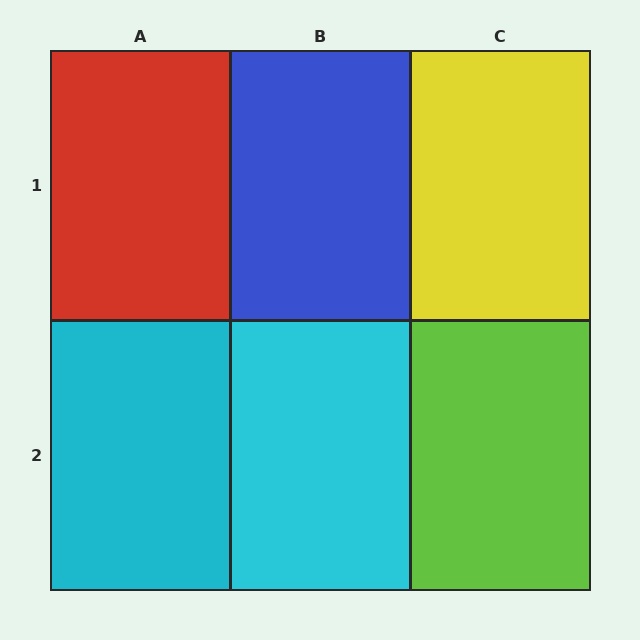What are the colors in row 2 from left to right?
Cyan, cyan, lime.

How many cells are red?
1 cell is red.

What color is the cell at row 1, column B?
Blue.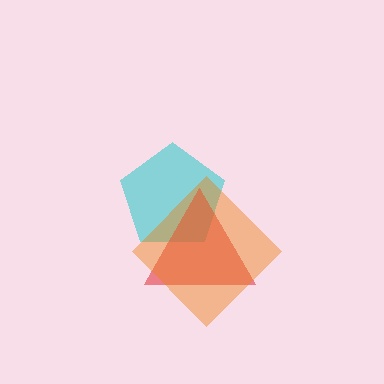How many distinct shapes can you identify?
There are 3 distinct shapes: a cyan pentagon, a red triangle, an orange diamond.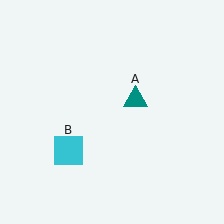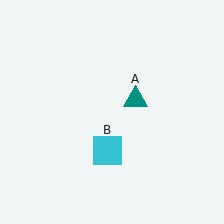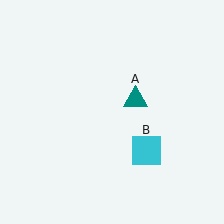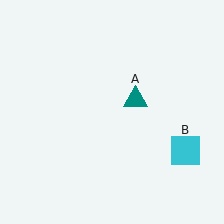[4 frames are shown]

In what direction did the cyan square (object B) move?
The cyan square (object B) moved right.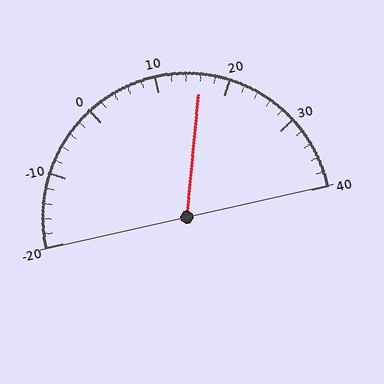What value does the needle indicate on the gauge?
The needle indicates approximately 16.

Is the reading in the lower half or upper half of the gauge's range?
The reading is in the upper half of the range (-20 to 40).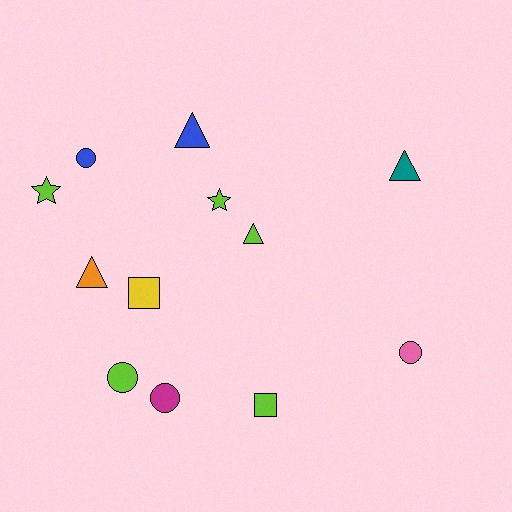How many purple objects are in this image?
There are no purple objects.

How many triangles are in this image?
There are 4 triangles.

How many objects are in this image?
There are 12 objects.